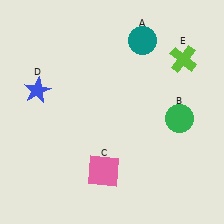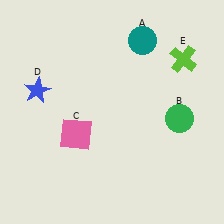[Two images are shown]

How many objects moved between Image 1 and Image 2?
1 object moved between the two images.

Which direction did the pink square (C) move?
The pink square (C) moved up.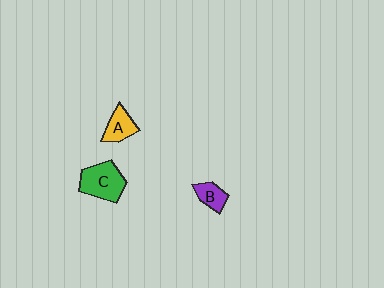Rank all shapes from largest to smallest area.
From largest to smallest: C (green), A (yellow), B (purple).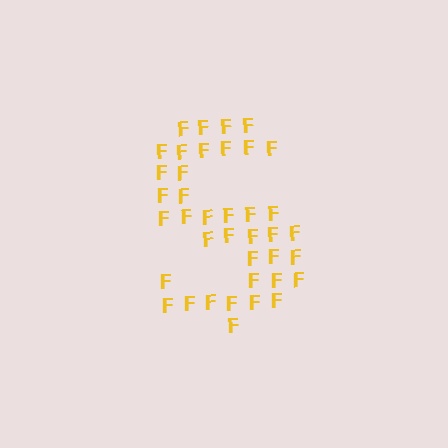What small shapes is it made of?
It is made of small letter F's.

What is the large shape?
The large shape is the letter S.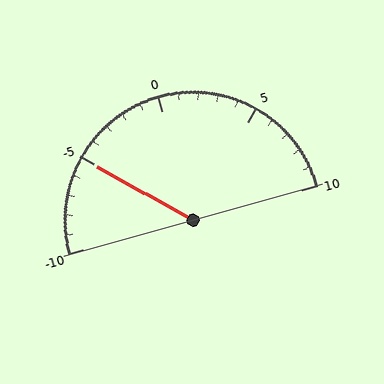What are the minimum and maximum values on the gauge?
The gauge ranges from -10 to 10.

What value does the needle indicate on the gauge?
The needle indicates approximately -5.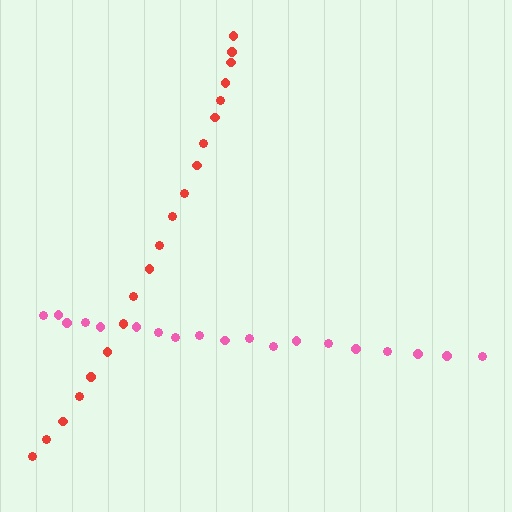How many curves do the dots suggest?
There are 2 distinct paths.